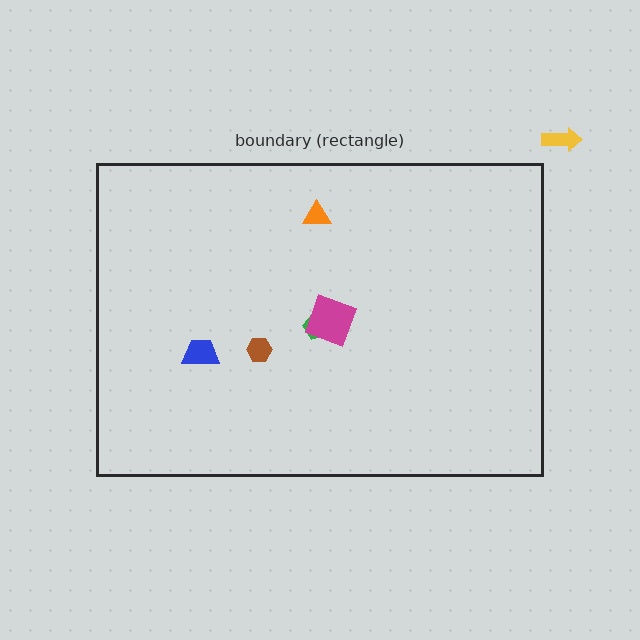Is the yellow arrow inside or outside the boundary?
Outside.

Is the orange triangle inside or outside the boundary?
Inside.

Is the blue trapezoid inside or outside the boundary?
Inside.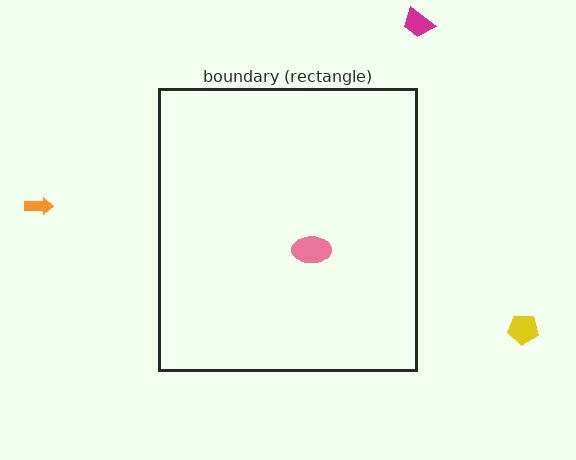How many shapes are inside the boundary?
1 inside, 3 outside.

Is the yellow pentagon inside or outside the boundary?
Outside.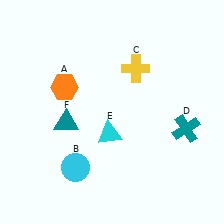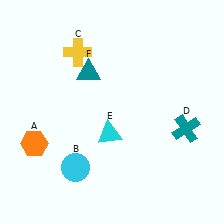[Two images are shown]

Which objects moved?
The objects that moved are: the orange hexagon (A), the yellow cross (C), the teal triangle (F).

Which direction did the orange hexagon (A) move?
The orange hexagon (A) moved down.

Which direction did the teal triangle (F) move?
The teal triangle (F) moved up.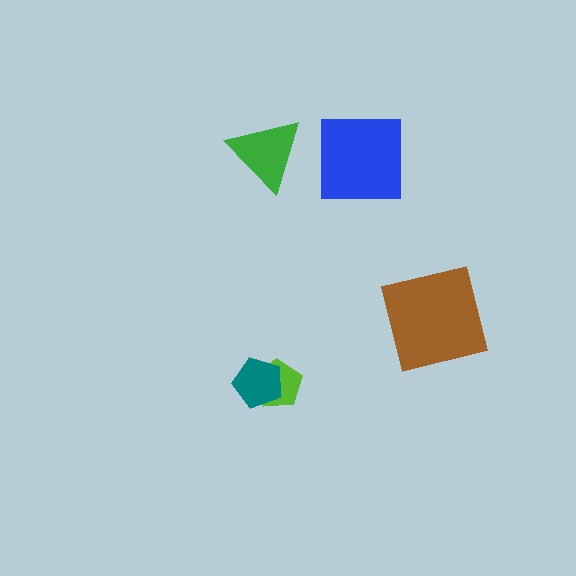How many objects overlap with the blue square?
0 objects overlap with the blue square.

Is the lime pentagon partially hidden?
Yes, it is partially covered by another shape.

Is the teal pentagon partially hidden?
No, no other shape covers it.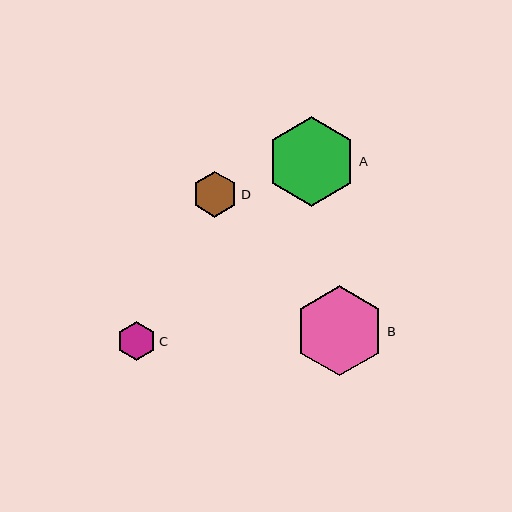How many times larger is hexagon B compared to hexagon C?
Hexagon B is approximately 2.3 times the size of hexagon C.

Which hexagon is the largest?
Hexagon B is the largest with a size of approximately 90 pixels.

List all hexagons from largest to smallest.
From largest to smallest: B, A, D, C.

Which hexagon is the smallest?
Hexagon C is the smallest with a size of approximately 39 pixels.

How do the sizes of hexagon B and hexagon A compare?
Hexagon B and hexagon A are approximately the same size.